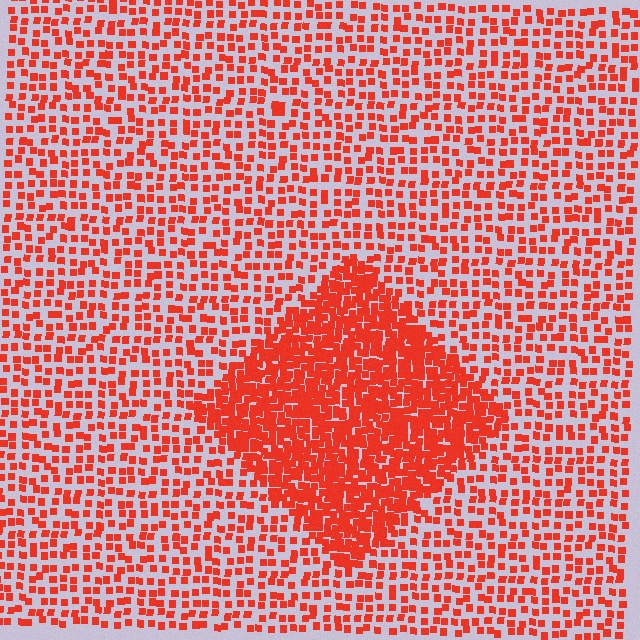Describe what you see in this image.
The image contains small red elements arranged at two different densities. A diamond-shaped region is visible where the elements are more densely packed than the surrounding area.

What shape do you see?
I see a diamond.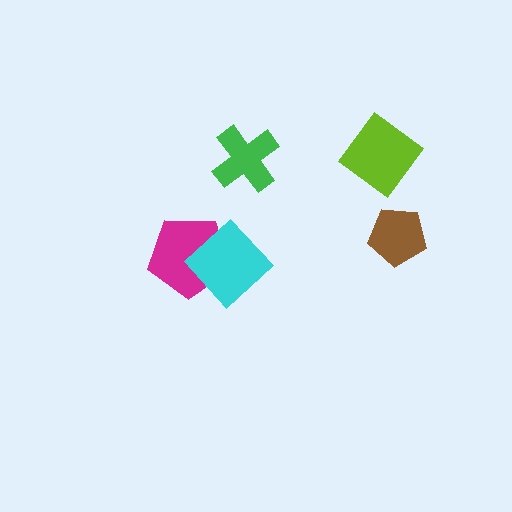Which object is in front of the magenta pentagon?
The cyan diamond is in front of the magenta pentagon.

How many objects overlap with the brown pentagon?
0 objects overlap with the brown pentagon.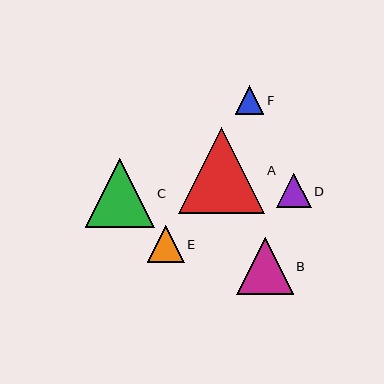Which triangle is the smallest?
Triangle F is the smallest with a size of approximately 28 pixels.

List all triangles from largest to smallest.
From largest to smallest: A, C, B, E, D, F.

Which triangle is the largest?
Triangle A is the largest with a size of approximately 85 pixels.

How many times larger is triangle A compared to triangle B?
Triangle A is approximately 1.5 times the size of triangle B.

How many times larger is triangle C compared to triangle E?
Triangle C is approximately 1.8 times the size of triangle E.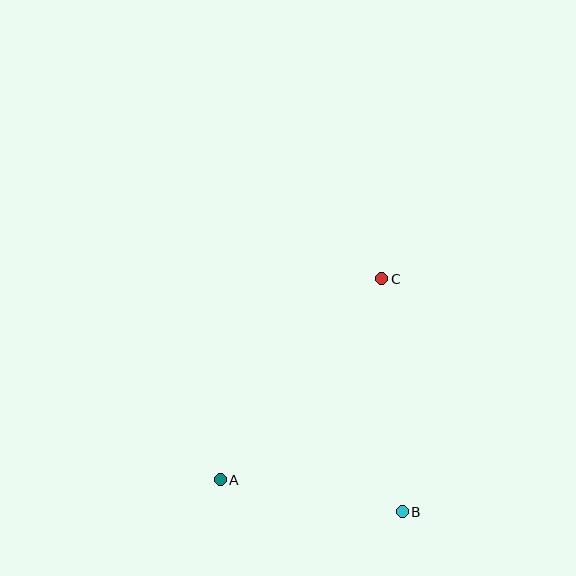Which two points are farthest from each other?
Points A and C are farthest from each other.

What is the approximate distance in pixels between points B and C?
The distance between B and C is approximately 234 pixels.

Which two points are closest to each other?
Points A and B are closest to each other.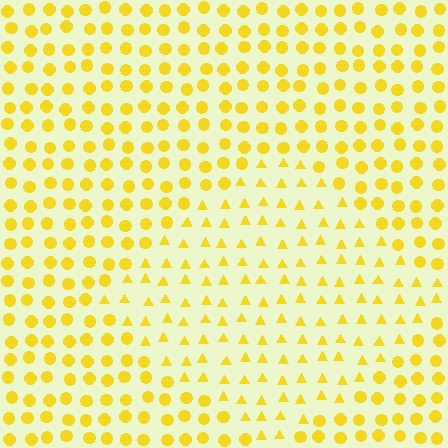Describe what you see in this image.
The image is filled with small yellow elements arranged in a uniform grid. A diamond-shaped region contains triangles, while the surrounding area contains circles. The boundary is defined purely by the change in element shape.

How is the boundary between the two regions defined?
The boundary is defined by a change in element shape: triangles inside vs. circles outside. All elements share the same color and spacing.